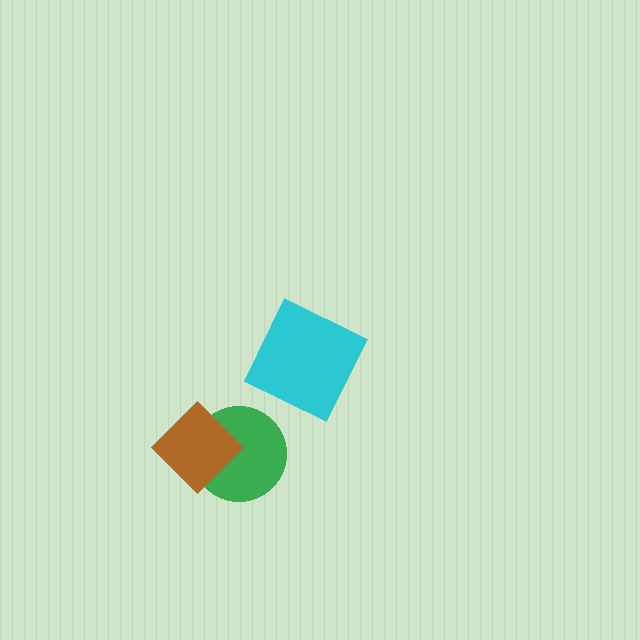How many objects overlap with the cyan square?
0 objects overlap with the cyan square.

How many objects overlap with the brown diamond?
1 object overlaps with the brown diamond.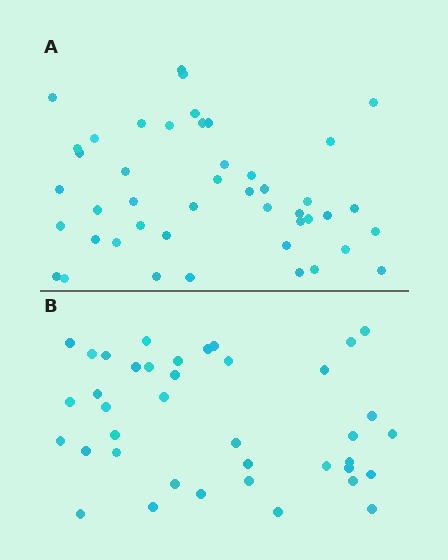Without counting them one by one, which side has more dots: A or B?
Region A (the top region) has more dots.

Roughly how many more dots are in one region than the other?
Region A has about 6 more dots than region B.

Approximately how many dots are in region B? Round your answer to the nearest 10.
About 40 dots. (The exact count is 39, which rounds to 40.)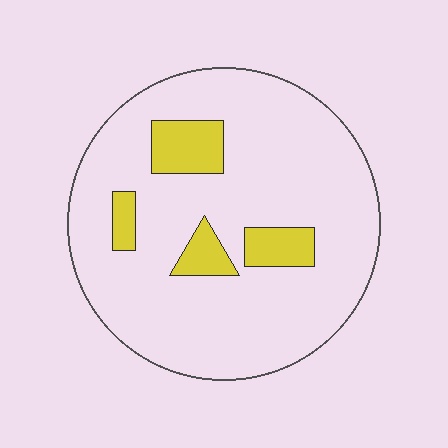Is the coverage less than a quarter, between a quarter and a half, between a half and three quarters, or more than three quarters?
Less than a quarter.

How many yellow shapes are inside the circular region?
4.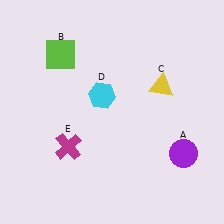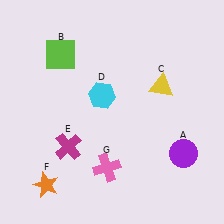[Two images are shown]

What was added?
An orange star (F), a pink cross (G) were added in Image 2.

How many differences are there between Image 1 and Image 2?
There are 2 differences between the two images.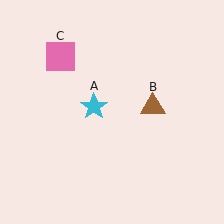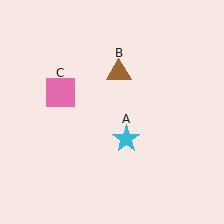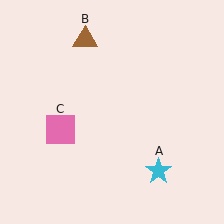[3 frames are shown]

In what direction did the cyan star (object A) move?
The cyan star (object A) moved down and to the right.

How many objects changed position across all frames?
3 objects changed position: cyan star (object A), brown triangle (object B), pink square (object C).